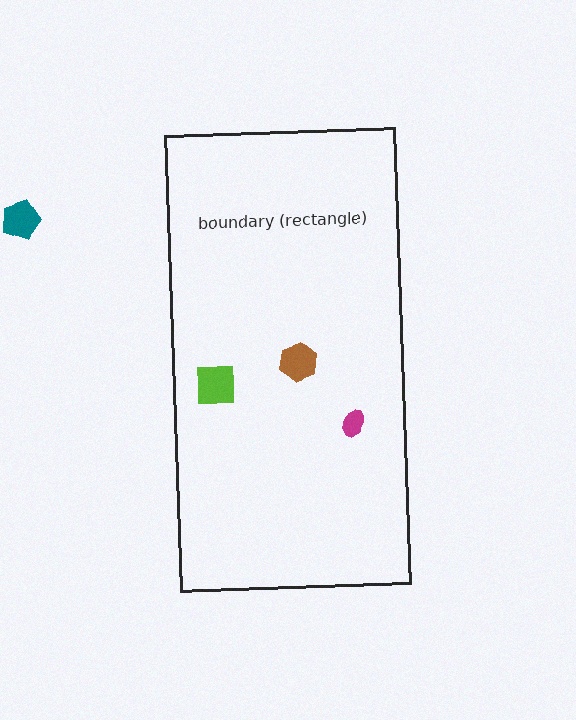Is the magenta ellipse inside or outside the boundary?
Inside.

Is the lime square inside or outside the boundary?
Inside.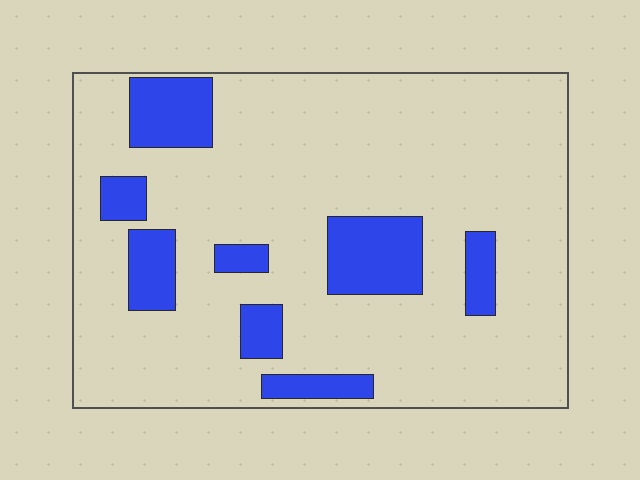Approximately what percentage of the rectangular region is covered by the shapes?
Approximately 15%.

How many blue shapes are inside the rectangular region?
8.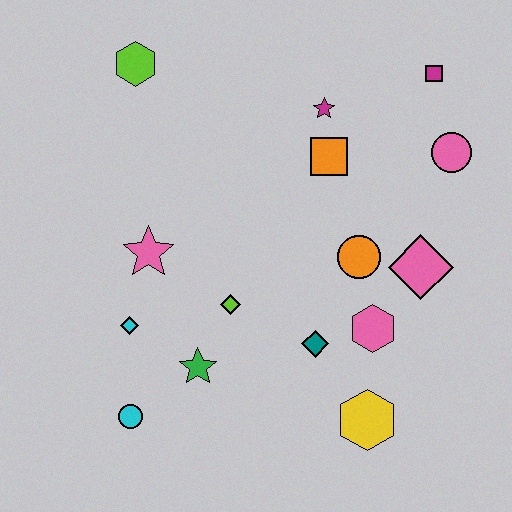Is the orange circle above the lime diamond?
Yes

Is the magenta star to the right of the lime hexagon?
Yes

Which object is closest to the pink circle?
The magenta square is closest to the pink circle.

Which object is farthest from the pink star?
The magenta square is farthest from the pink star.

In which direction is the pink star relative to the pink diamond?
The pink star is to the left of the pink diamond.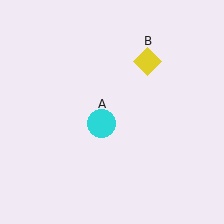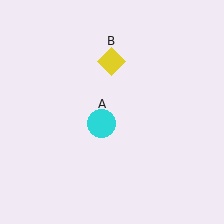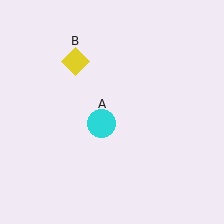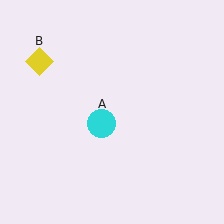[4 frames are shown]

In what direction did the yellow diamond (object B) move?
The yellow diamond (object B) moved left.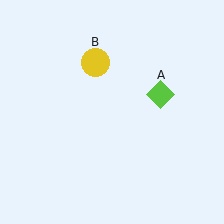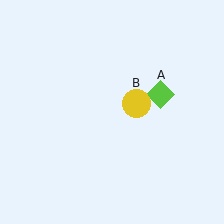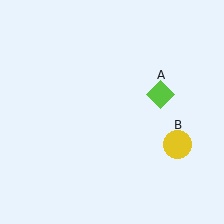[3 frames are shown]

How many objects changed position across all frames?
1 object changed position: yellow circle (object B).